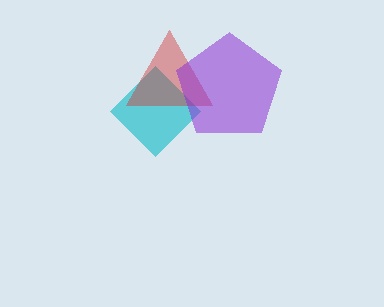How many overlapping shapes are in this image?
There are 3 overlapping shapes in the image.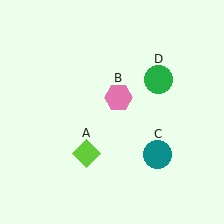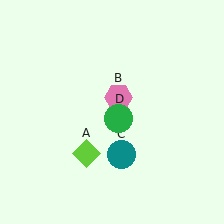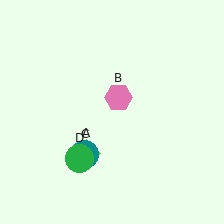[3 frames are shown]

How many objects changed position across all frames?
2 objects changed position: teal circle (object C), green circle (object D).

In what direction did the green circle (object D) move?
The green circle (object D) moved down and to the left.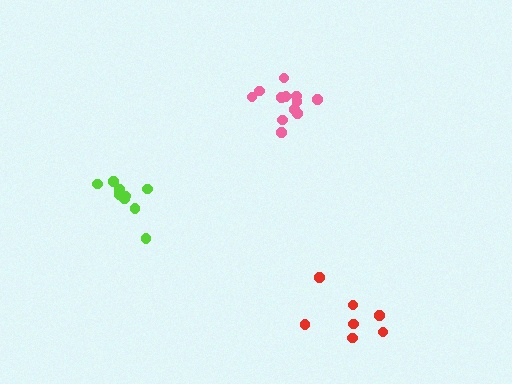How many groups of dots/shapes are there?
There are 3 groups.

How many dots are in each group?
Group 1: 12 dots, Group 2: 7 dots, Group 3: 9 dots (28 total).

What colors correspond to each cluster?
The clusters are colored: pink, red, lime.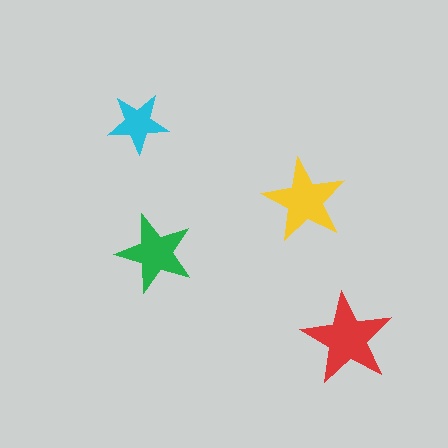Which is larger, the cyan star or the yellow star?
The yellow one.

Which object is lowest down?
The red star is bottommost.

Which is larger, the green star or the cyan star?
The green one.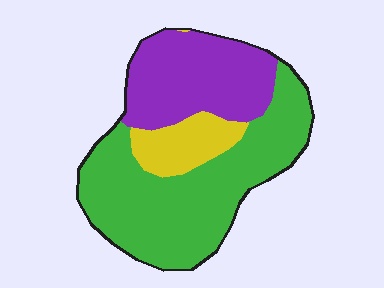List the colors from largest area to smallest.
From largest to smallest: green, purple, yellow.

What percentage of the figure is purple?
Purple takes up between a sixth and a third of the figure.